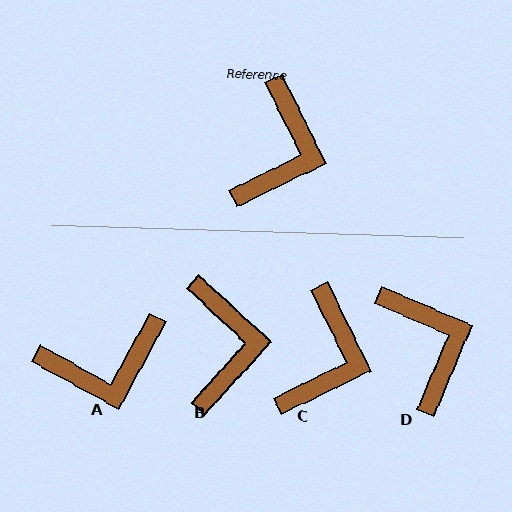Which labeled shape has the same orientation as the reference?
C.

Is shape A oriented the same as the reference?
No, it is off by about 55 degrees.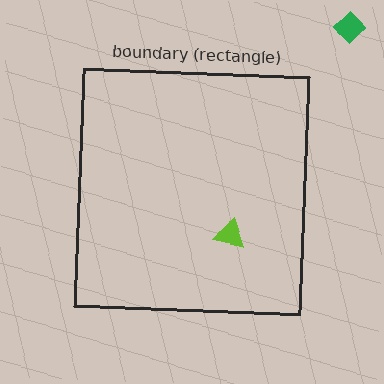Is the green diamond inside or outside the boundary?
Outside.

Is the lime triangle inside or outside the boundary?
Inside.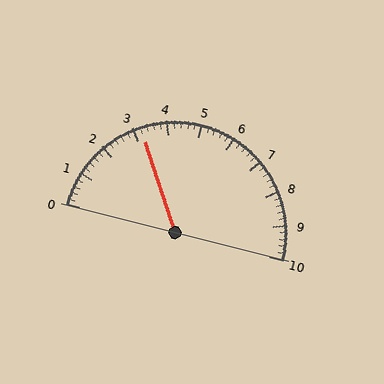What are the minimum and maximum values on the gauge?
The gauge ranges from 0 to 10.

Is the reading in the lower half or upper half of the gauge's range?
The reading is in the lower half of the range (0 to 10).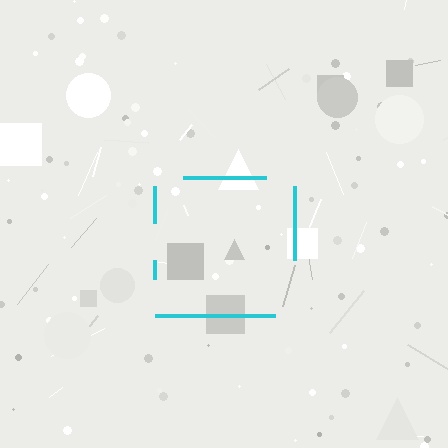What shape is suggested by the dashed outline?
The dashed outline suggests a square.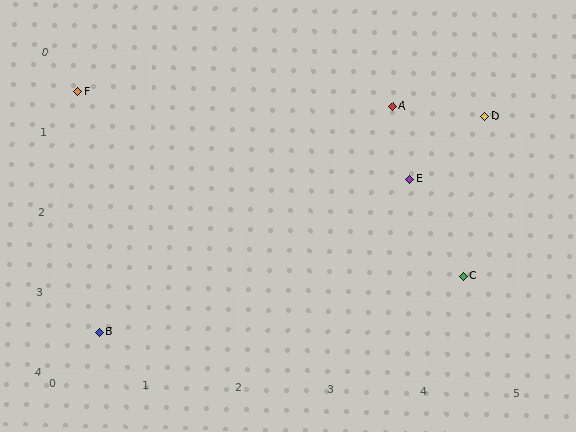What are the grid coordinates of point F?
Point F is at approximately (0.2, 0.5).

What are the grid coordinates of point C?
Point C is at approximately (4.4, 2.7).